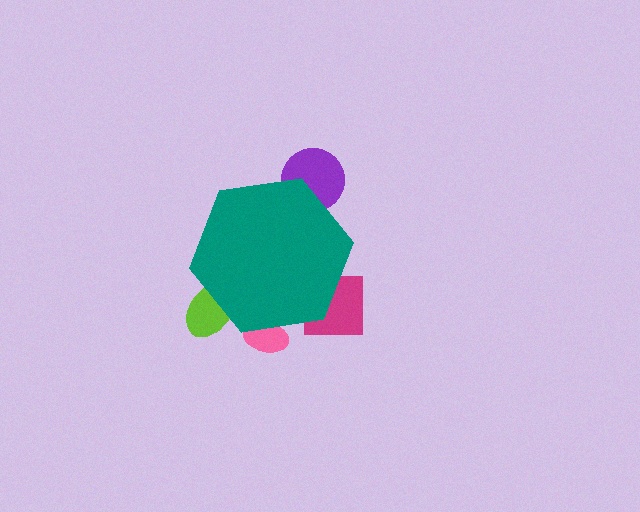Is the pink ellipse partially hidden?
Yes, the pink ellipse is partially hidden behind the teal hexagon.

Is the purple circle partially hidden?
Yes, the purple circle is partially hidden behind the teal hexagon.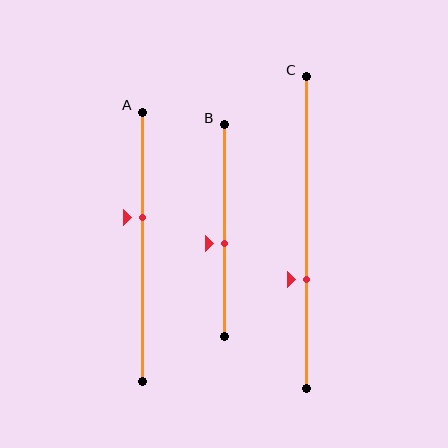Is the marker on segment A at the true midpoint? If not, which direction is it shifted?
No, the marker on segment A is shifted upward by about 11% of the segment length.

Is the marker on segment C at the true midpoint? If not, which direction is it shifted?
No, the marker on segment C is shifted downward by about 15% of the segment length.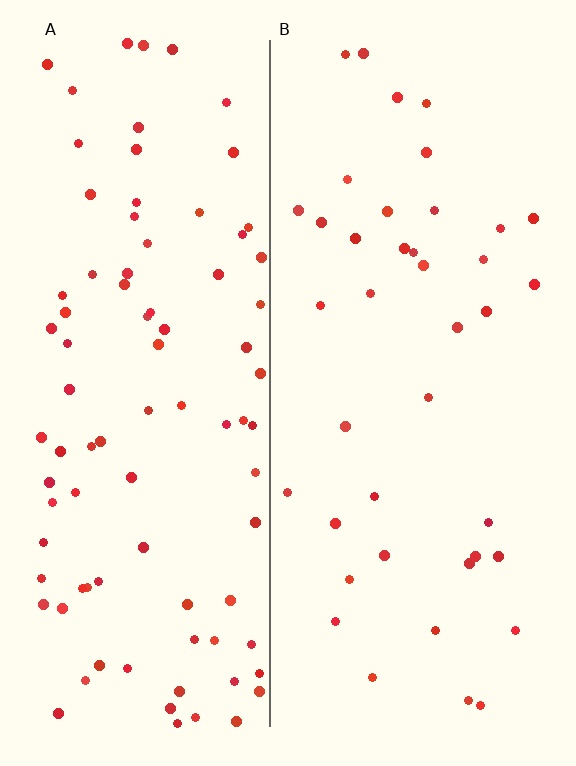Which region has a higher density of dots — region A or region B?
A (the left).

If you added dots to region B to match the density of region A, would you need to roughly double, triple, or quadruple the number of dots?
Approximately double.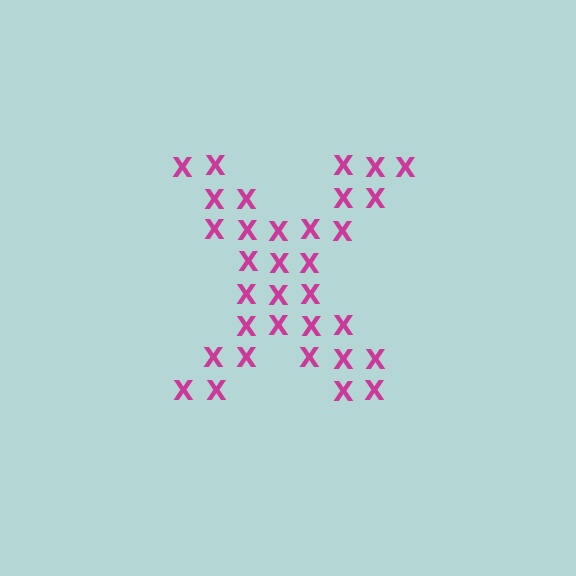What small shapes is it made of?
It is made of small letter X's.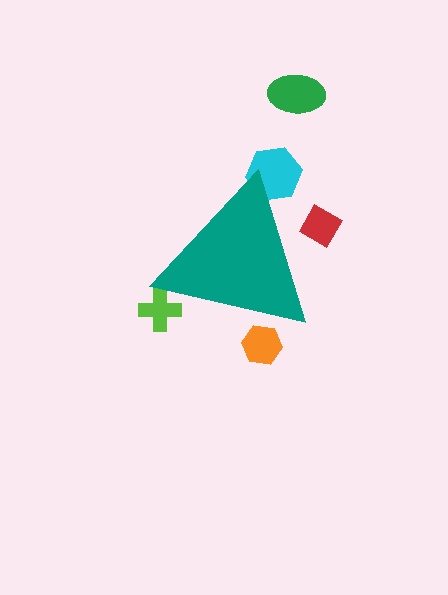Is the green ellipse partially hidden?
No, the green ellipse is fully visible.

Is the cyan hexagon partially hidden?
Yes, the cyan hexagon is partially hidden behind the teal triangle.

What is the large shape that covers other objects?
A teal triangle.